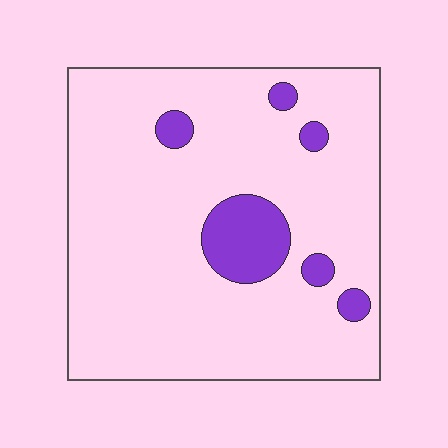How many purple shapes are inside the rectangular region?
6.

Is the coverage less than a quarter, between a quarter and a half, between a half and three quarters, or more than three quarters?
Less than a quarter.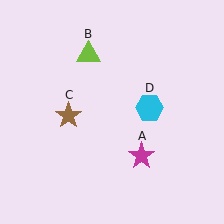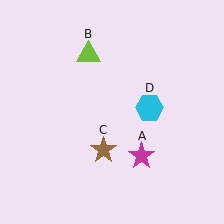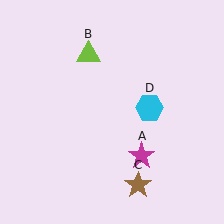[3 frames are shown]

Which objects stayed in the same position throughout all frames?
Magenta star (object A) and lime triangle (object B) and cyan hexagon (object D) remained stationary.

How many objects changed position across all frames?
1 object changed position: brown star (object C).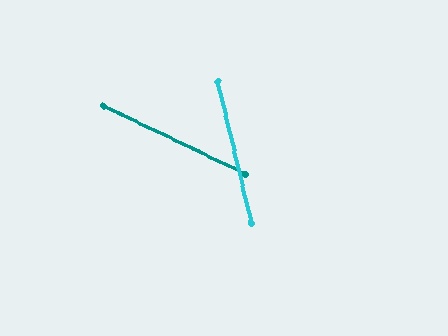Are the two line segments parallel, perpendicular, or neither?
Neither parallel nor perpendicular — they differ by about 51°.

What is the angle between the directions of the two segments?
Approximately 51 degrees.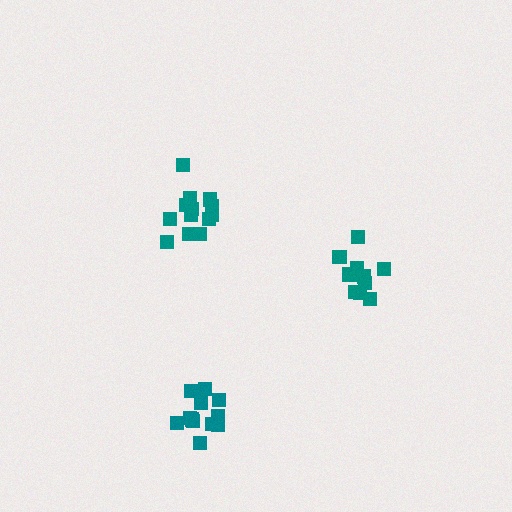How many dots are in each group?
Group 1: 11 dots, Group 2: 13 dots, Group 3: 12 dots (36 total).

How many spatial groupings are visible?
There are 3 spatial groupings.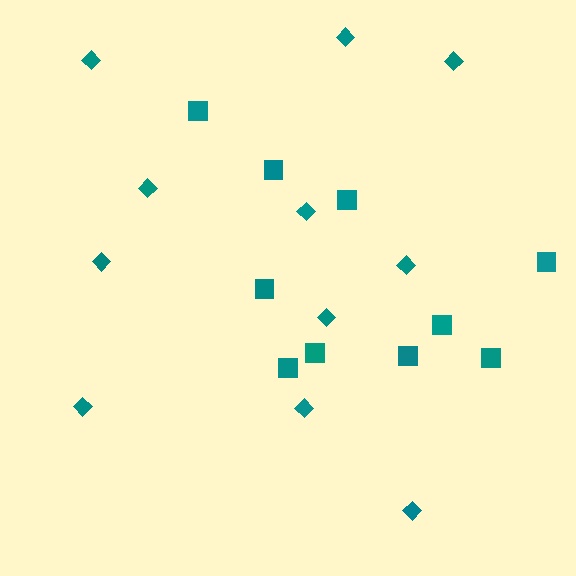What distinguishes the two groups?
There are 2 groups: one group of diamonds (11) and one group of squares (10).